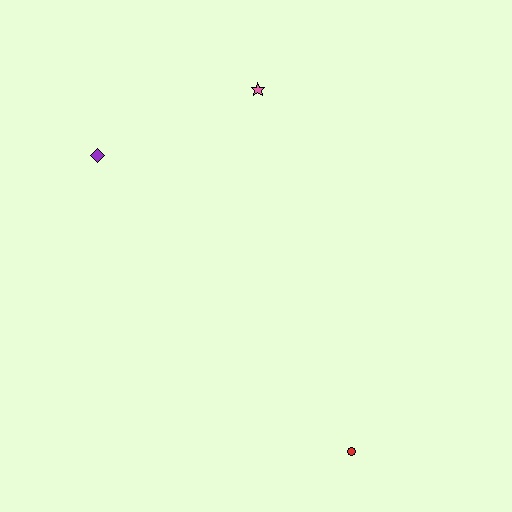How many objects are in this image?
There are 3 objects.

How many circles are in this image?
There is 1 circle.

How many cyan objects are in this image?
There are no cyan objects.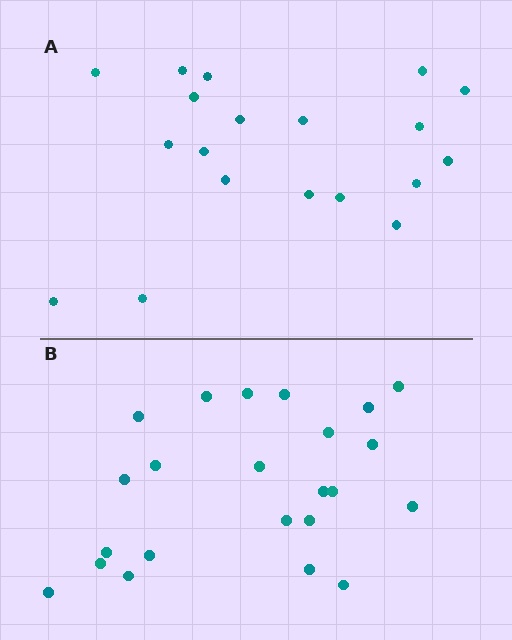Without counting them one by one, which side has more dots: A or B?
Region B (the bottom region) has more dots.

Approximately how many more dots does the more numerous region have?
Region B has about 4 more dots than region A.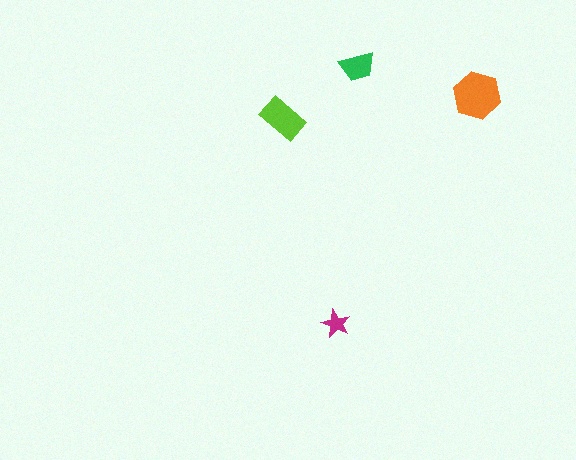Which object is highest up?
The green trapezoid is topmost.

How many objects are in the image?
There are 4 objects in the image.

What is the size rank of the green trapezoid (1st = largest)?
3rd.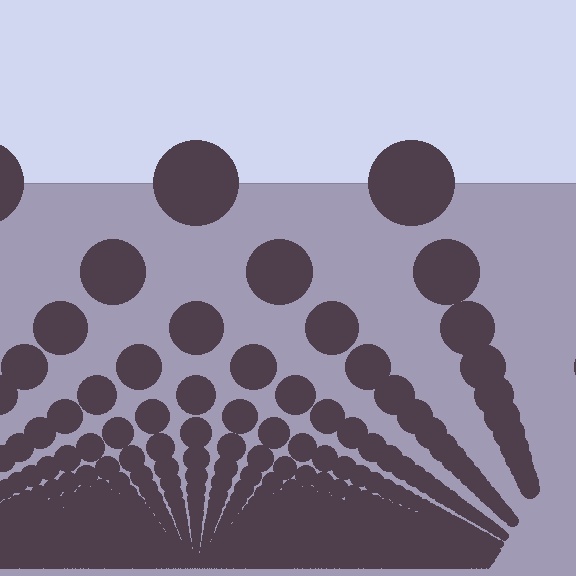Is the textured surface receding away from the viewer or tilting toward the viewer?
The surface appears to tilt toward the viewer. Texture elements get larger and sparser toward the top.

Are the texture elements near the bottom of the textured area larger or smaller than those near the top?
Smaller. The gradient is inverted — elements near the bottom are smaller and denser.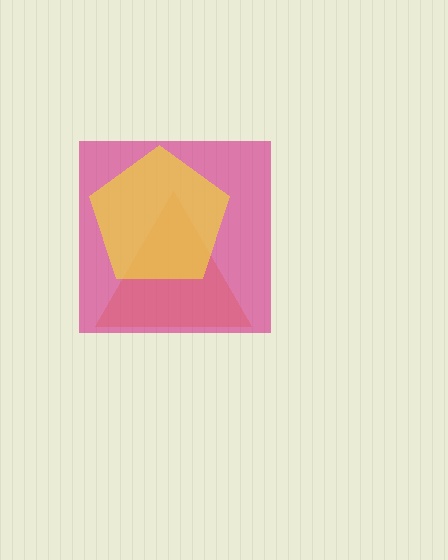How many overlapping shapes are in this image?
There are 3 overlapping shapes in the image.